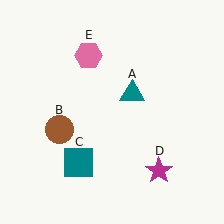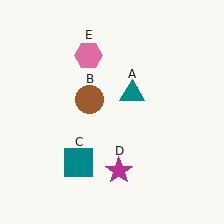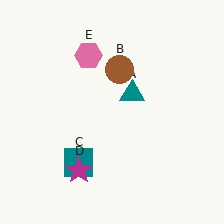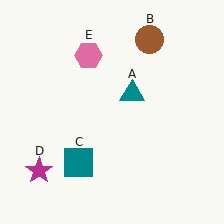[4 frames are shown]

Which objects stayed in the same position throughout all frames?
Teal triangle (object A) and teal square (object C) and pink hexagon (object E) remained stationary.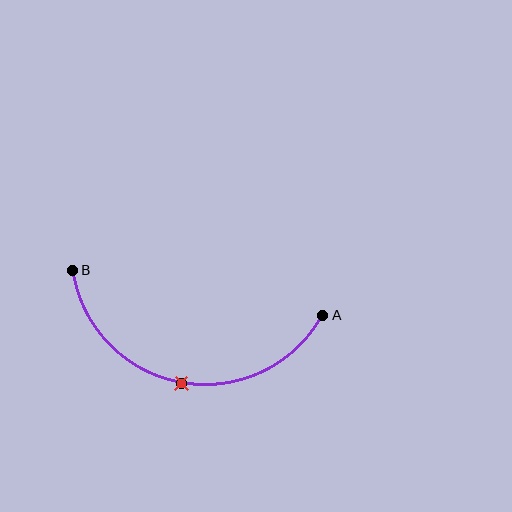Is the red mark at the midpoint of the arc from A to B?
Yes. The red mark lies on the arc at equal arc-length from both A and B — it is the arc midpoint.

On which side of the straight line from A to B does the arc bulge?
The arc bulges below the straight line connecting A and B.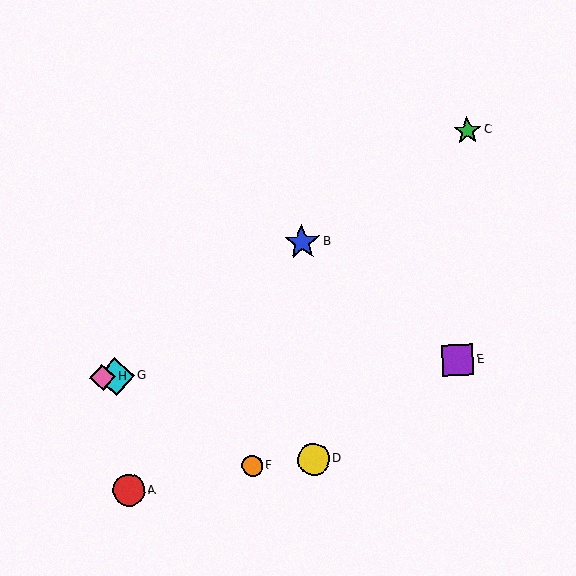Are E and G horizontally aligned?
Yes, both are at y≈360.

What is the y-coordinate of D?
Object D is at y≈459.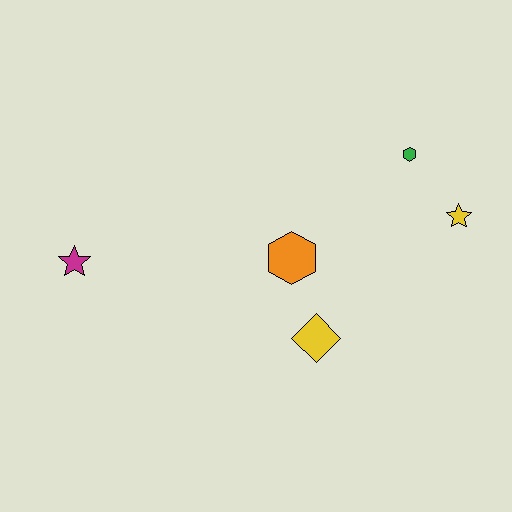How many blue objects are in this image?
There are no blue objects.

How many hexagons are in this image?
There are 2 hexagons.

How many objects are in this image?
There are 5 objects.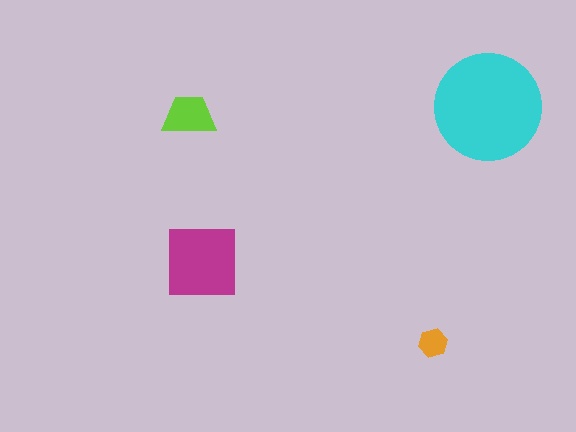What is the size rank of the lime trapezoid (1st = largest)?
3rd.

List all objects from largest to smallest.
The cyan circle, the magenta square, the lime trapezoid, the orange hexagon.